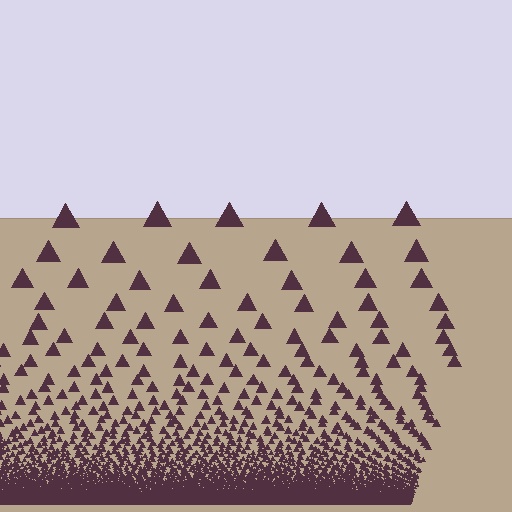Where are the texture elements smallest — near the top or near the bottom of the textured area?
Near the bottom.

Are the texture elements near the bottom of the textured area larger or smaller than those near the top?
Smaller. The gradient is inverted — elements near the bottom are smaller and denser.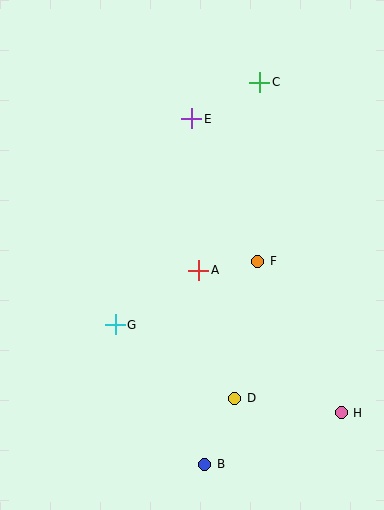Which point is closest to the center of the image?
Point A at (199, 270) is closest to the center.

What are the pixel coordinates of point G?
Point G is at (115, 325).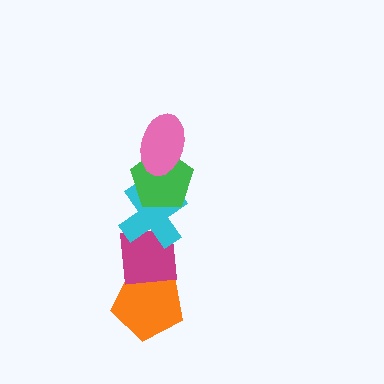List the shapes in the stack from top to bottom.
From top to bottom: the pink ellipse, the green pentagon, the cyan cross, the magenta square, the orange pentagon.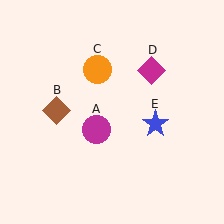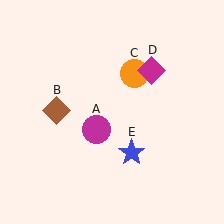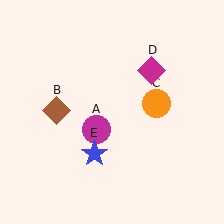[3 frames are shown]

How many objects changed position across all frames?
2 objects changed position: orange circle (object C), blue star (object E).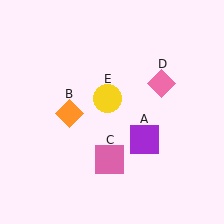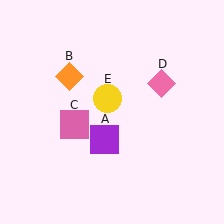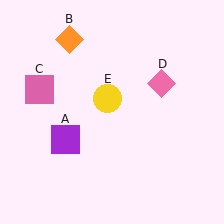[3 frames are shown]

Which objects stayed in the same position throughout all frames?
Pink diamond (object D) and yellow circle (object E) remained stationary.